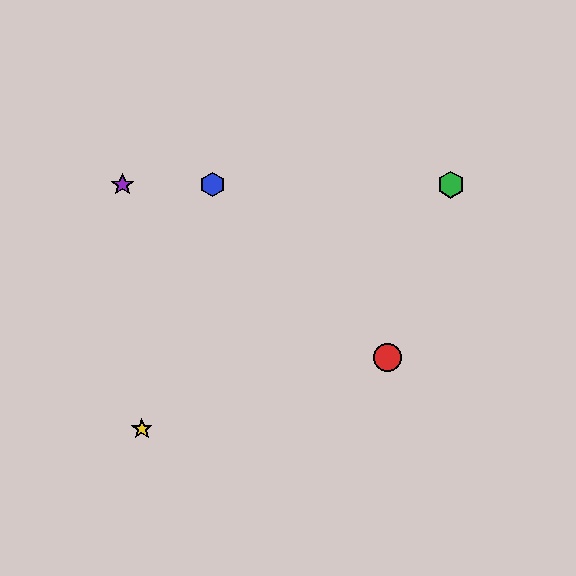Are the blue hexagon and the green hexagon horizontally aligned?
Yes, both are at y≈185.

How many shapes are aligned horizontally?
3 shapes (the blue hexagon, the green hexagon, the purple star) are aligned horizontally.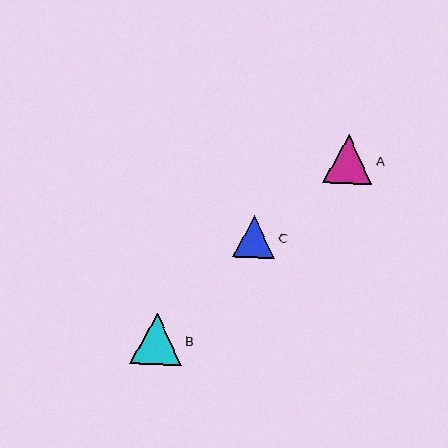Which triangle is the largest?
Triangle B is the largest with a size of approximately 51 pixels.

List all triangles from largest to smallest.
From largest to smallest: B, A, C.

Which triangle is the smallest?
Triangle C is the smallest with a size of approximately 42 pixels.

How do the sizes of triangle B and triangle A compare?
Triangle B and triangle A are approximately the same size.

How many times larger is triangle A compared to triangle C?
Triangle A is approximately 1.2 times the size of triangle C.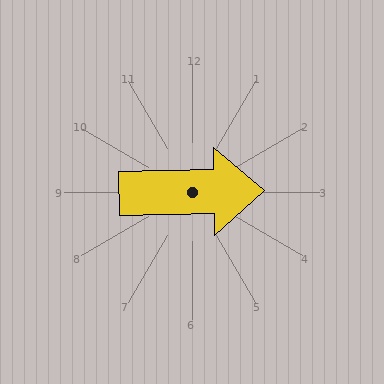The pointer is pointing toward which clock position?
Roughly 3 o'clock.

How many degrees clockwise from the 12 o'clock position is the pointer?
Approximately 89 degrees.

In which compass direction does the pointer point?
East.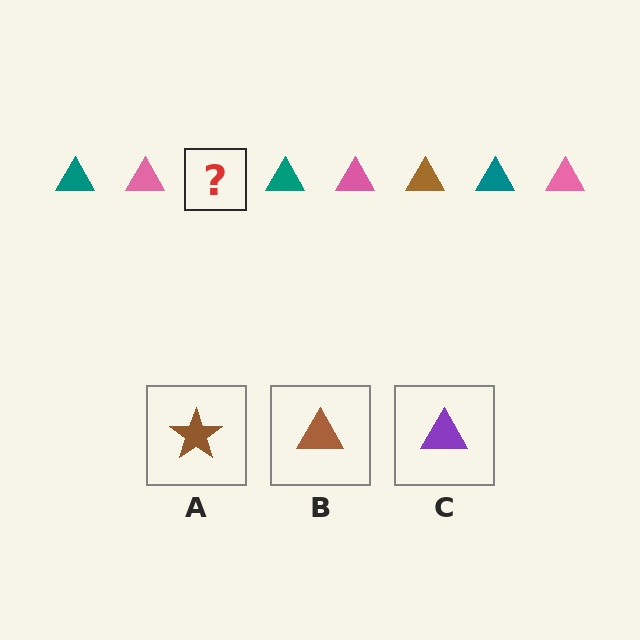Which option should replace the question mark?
Option B.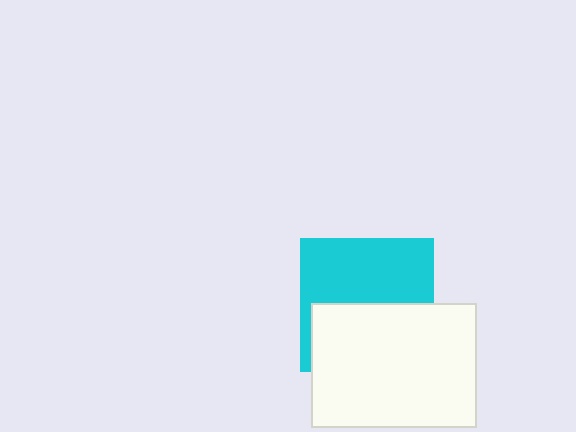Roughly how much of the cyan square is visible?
About half of it is visible (roughly 54%).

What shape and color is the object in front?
The object in front is a white rectangle.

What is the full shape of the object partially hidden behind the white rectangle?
The partially hidden object is a cyan square.